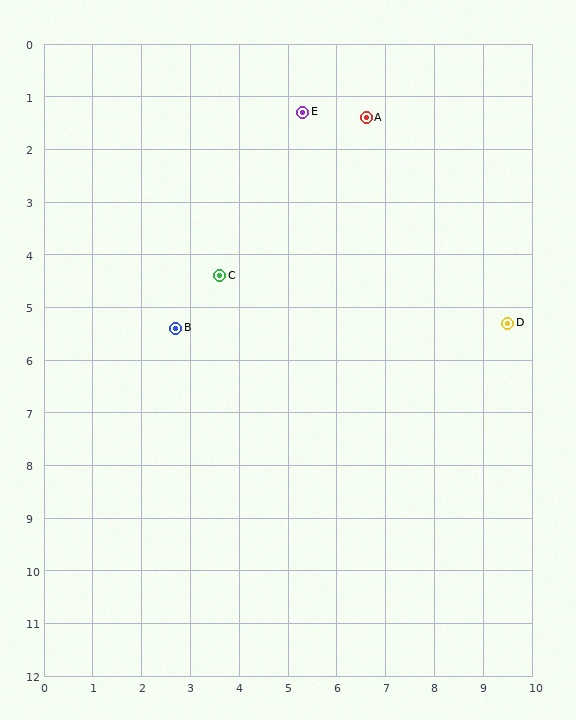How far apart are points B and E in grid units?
Points B and E are about 4.9 grid units apart.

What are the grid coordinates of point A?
Point A is at approximately (6.6, 1.4).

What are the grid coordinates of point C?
Point C is at approximately (3.6, 4.4).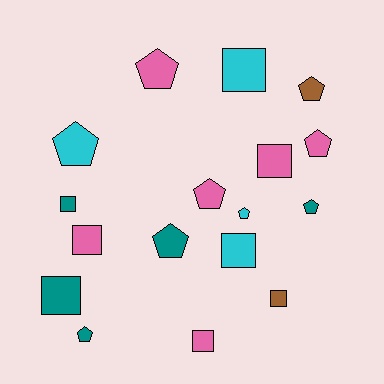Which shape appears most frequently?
Pentagon, with 9 objects.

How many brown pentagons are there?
There is 1 brown pentagon.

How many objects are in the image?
There are 17 objects.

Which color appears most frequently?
Pink, with 6 objects.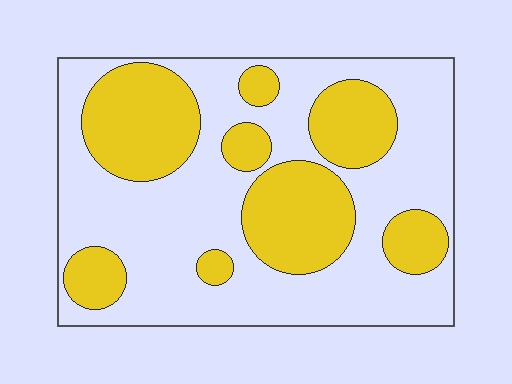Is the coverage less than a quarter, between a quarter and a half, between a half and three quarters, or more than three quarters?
Between a quarter and a half.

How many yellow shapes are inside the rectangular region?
8.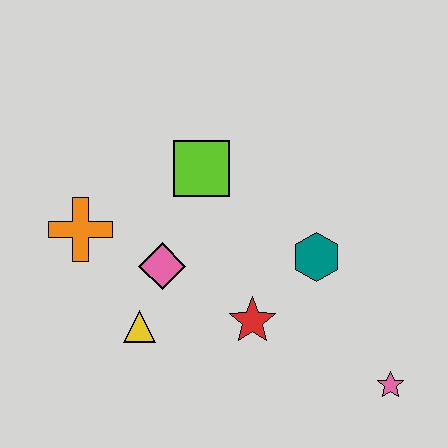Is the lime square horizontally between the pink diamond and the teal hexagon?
Yes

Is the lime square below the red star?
No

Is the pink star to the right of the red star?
Yes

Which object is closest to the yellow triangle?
The pink diamond is closest to the yellow triangle.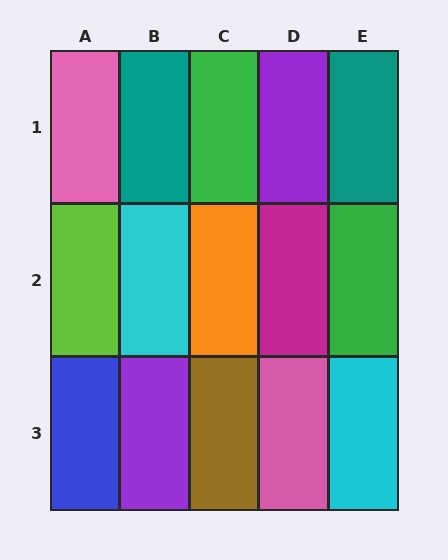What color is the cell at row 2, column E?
Green.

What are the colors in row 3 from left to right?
Blue, purple, brown, pink, cyan.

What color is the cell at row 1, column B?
Teal.